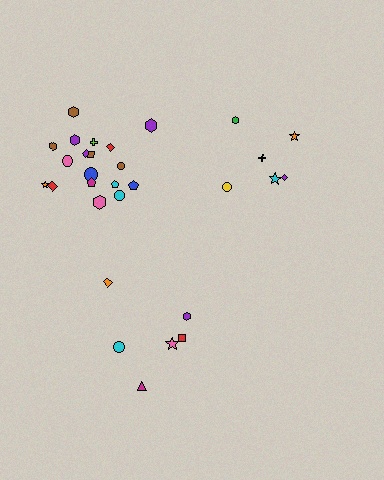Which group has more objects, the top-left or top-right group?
The top-left group.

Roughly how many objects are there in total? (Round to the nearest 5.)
Roughly 30 objects in total.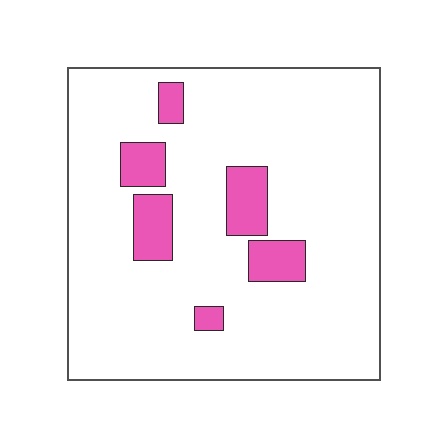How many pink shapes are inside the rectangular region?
6.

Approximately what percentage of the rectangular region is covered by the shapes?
Approximately 10%.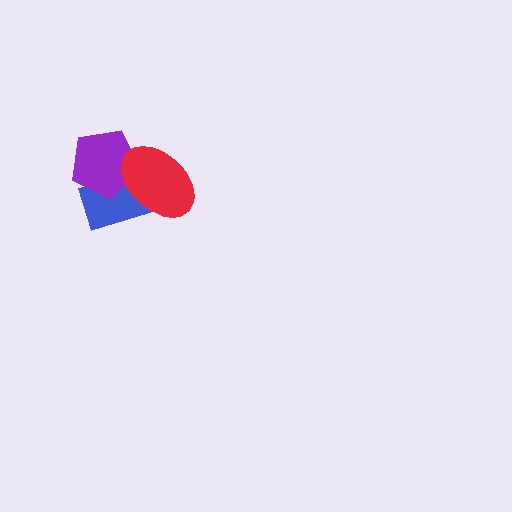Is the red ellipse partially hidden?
No, no other shape covers it.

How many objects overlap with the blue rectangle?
2 objects overlap with the blue rectangle.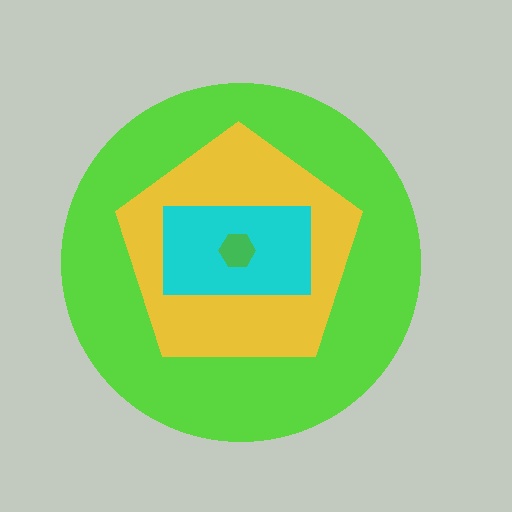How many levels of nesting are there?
4.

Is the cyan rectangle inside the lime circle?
Yes.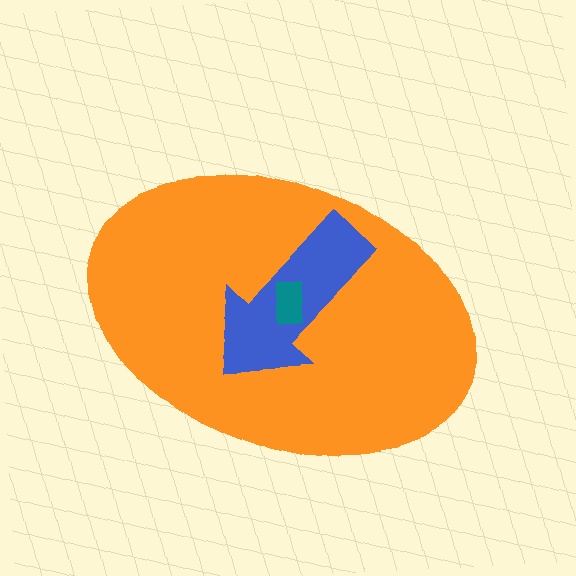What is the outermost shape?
The orange ellipse.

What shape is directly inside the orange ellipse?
The blue arrow.